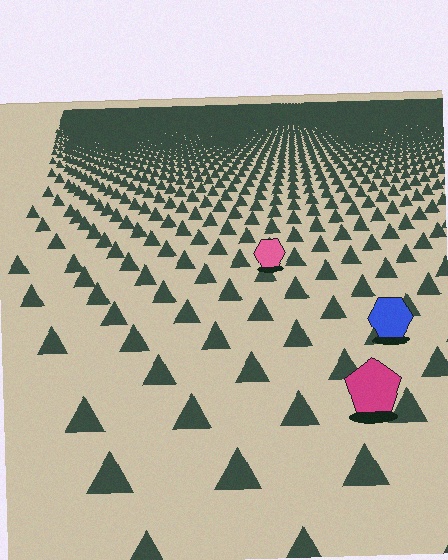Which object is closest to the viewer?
The magenta pentagon is closest. The texture marks near it are larger and more spread out.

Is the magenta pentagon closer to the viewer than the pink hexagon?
Yes. The magenta pentagon is closer — you can tell from the texture gradient: the ground texture is coarser near it.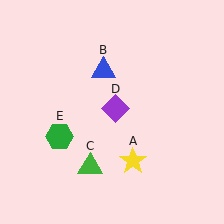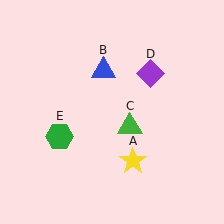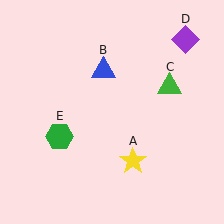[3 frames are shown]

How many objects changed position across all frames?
2 objects changed position: green triangle (object C), purple diamond (object D).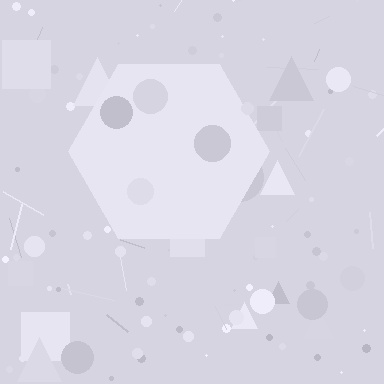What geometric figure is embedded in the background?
A hexagon is embedded in the background.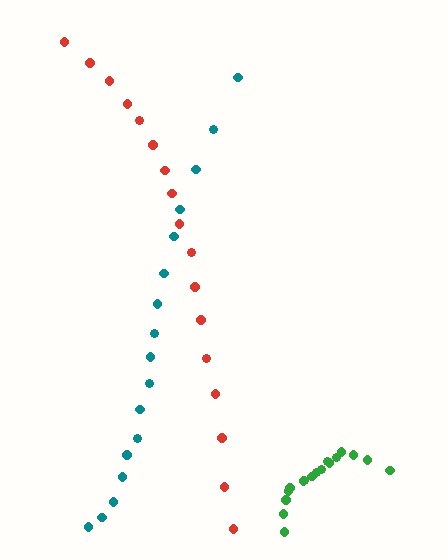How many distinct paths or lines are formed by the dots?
There are 3 distinct paths.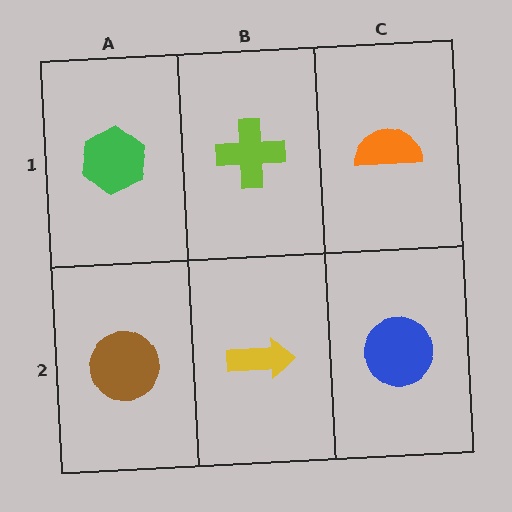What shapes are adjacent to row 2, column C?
An orange semicircle (row 1, column C), a yellow arrow (row 2, column B).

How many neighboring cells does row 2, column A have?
2.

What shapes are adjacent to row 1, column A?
A brown circle (row 2, column A), a lime cross (row 1, column B).